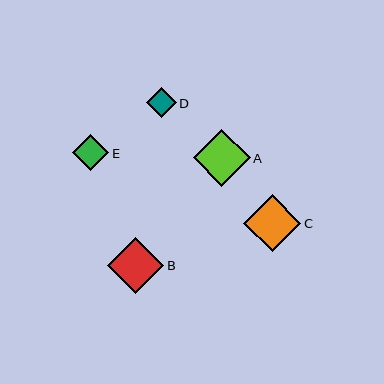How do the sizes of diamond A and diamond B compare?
Diamond A and diamond B are approximately the same size.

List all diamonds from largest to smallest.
From largest to smallest: C, A, B, E, D.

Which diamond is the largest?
Diamond C is the largest with a size of approximately 57 pixels.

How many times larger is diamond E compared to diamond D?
Diamond E is approximately 1.2 times the size of diamond D.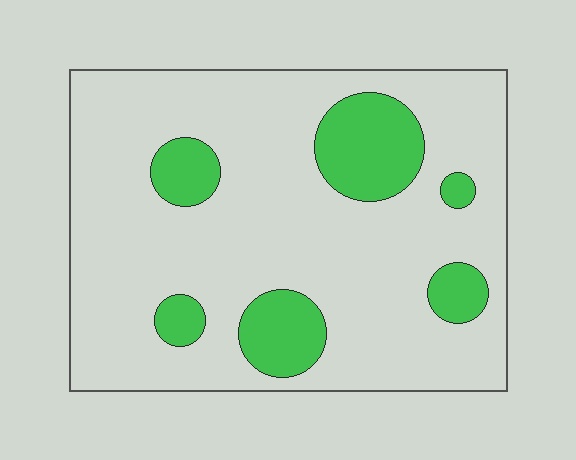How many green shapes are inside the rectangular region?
6.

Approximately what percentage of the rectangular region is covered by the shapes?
Approximately 20%.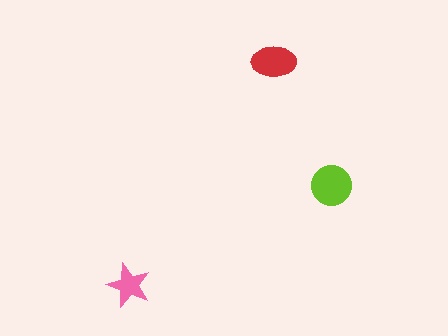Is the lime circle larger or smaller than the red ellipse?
Larger.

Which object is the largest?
The lime circle.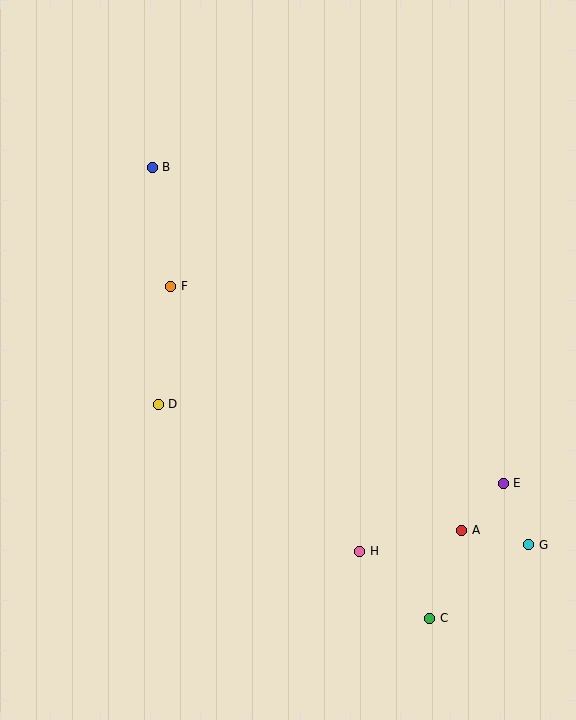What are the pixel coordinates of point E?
Point E is at (503, 483).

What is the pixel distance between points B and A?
The distance between B and A is 477 pixels.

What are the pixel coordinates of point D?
Point D is at (158, 404).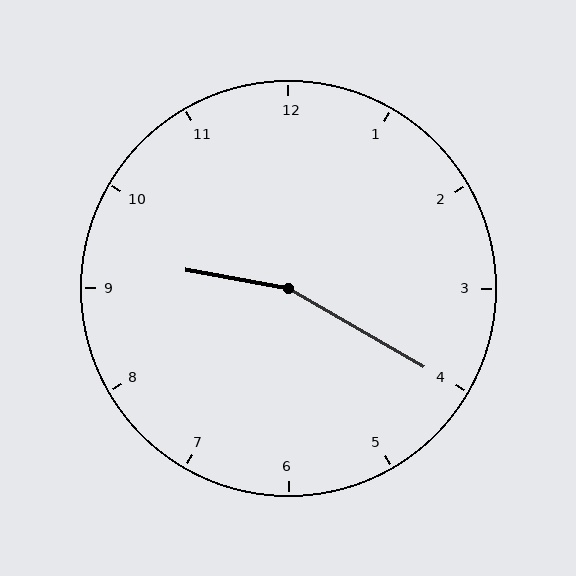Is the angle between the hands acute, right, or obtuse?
It is obtuse.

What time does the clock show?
9:20.